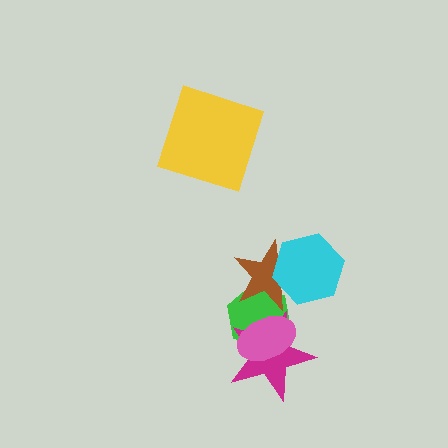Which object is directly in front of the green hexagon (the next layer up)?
The magenta star is directly in front of the green hexagon.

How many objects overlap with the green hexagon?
3 objects overlap with the green hexagon.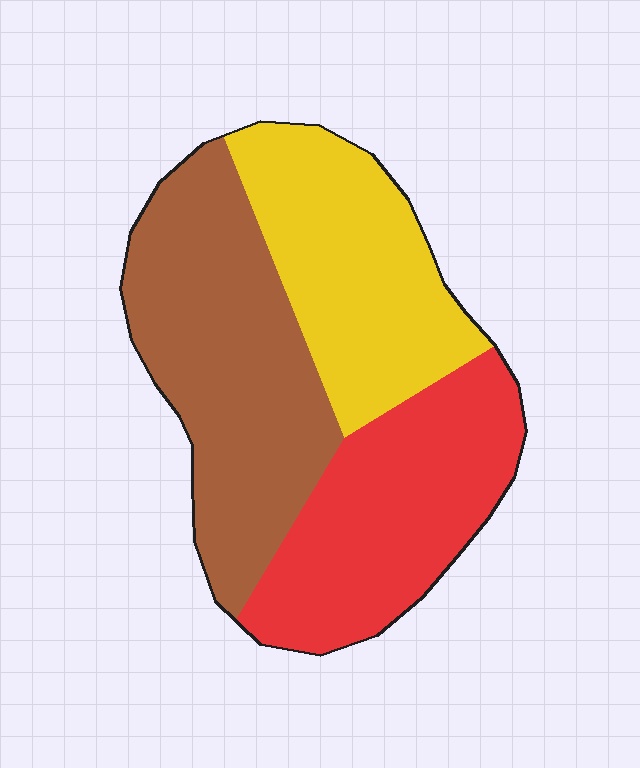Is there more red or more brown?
Brown.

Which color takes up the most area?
Brown, at roughly 40%.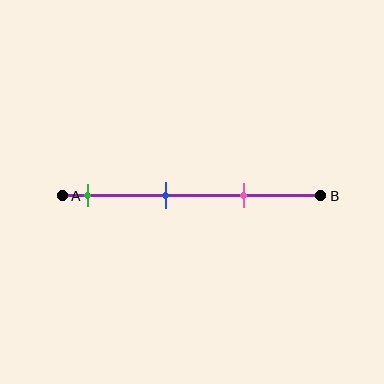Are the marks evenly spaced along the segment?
Yes, the marks are approximately evenly spaced.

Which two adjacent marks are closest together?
The blue and pink marks are the closest adjacent pair.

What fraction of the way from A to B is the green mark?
The green mark is approximately 10% (0.1) of the way from A to B.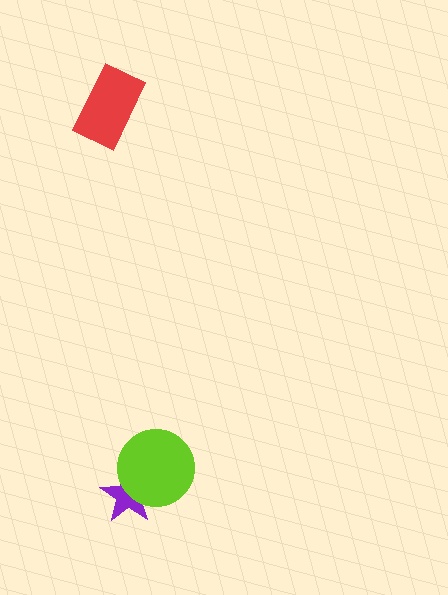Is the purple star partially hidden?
Yes, it is partially covered by another shape.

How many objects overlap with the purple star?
1 object overlaps with the purple star.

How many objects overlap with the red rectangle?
0 objects overlap with the red rectangle.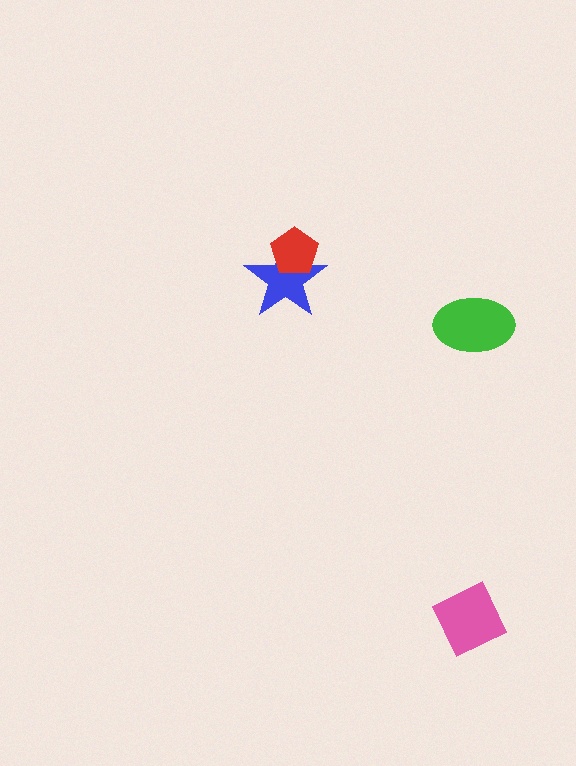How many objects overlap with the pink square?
0 objects overlap with the pink square.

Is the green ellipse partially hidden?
No, no other shape covers it.